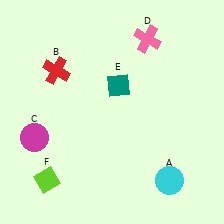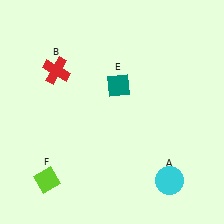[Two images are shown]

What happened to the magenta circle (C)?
The magenta circle (C) was removed in Image 2. It was in the bottom-left area of Image 1.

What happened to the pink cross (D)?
The pink cross (D) was removed in Image 2. It was in the top-right area of Image 1.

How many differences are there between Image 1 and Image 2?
There are 2 differences between the two images.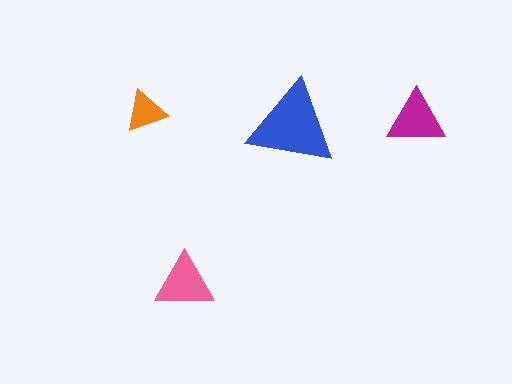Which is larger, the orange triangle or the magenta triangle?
The magenta one.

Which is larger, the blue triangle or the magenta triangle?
The blue one.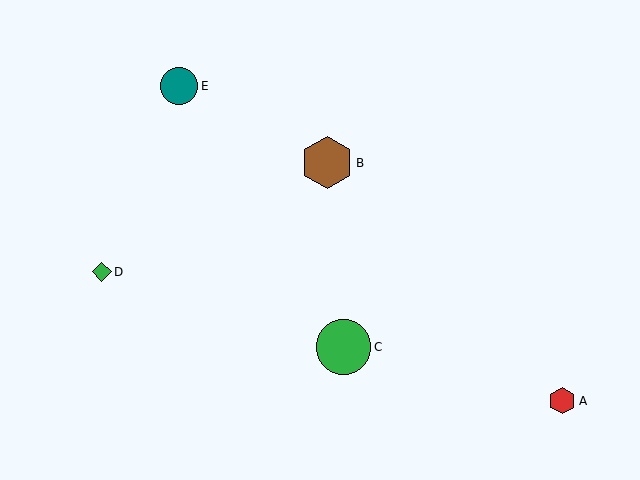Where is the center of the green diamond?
The center of the green diamond is at (102, 272).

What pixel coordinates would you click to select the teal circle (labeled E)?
Click at (179, 86) to select the teal circle E.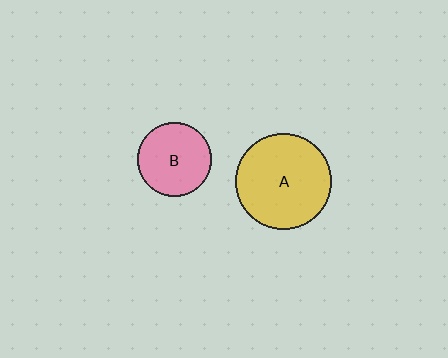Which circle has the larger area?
Circle A (yellow).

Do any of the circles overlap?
No, none of the circles overlap.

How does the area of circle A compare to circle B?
Approximately 1.7 times.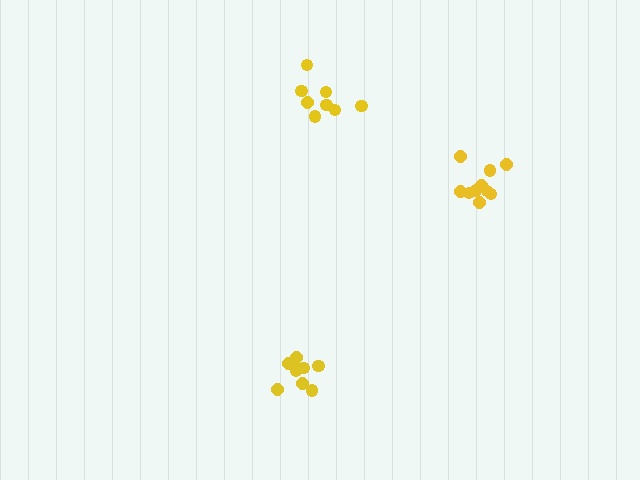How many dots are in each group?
Group 1: 8 dots, Group 2: 8 dots, Group 3: 11 dots (27 total).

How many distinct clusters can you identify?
There are 3 distinct clusters.